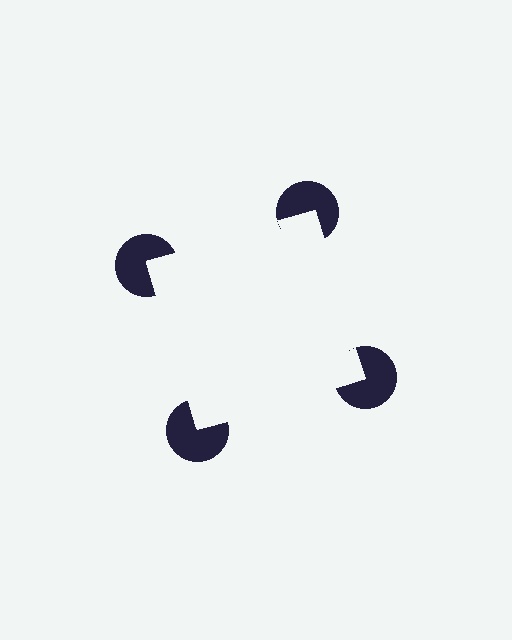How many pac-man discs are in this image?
There are 4 — one at each vertex of the illusory square.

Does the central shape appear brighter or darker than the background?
It typically appears slightly brighter than the background, even though no actual brightness change is drawn.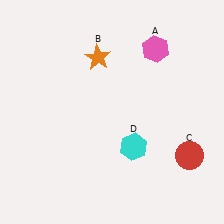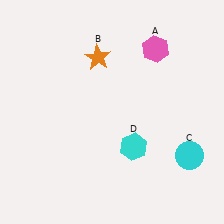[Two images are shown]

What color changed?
The circle (C) changed from red in Image 1 to cyan in Image 2.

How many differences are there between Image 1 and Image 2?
There is 1 difference between the two images.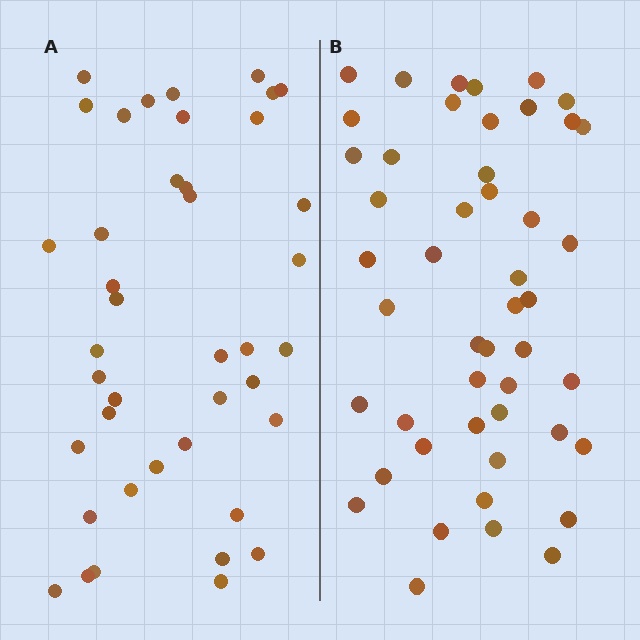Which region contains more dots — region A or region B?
Region B (the right region) has more dots.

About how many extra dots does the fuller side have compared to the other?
Region B has roughly 8 or so more dots than region A.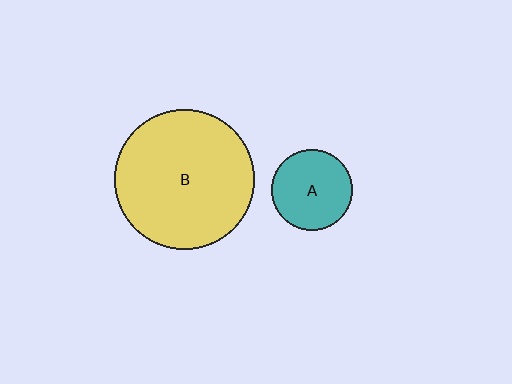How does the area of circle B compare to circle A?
Approximately 3.0 times.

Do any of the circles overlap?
No, none of the circles overlap.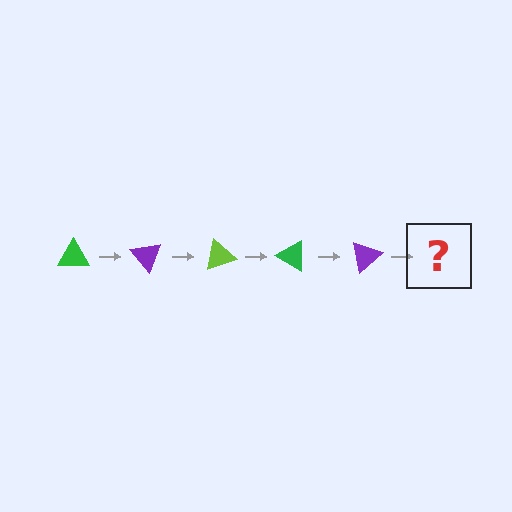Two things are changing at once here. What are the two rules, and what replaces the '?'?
The two rules are that it rotates 50 degrees each step and the color cycles through green, purple, and lime. The '?' should be a lime triangle, rotated 250 degrees from the start.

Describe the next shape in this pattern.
It should be a lime triangle, rotated 250 degrees from the start.